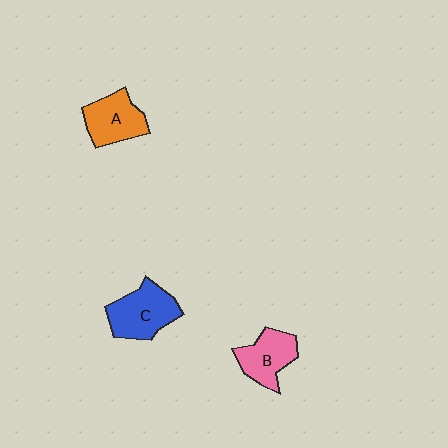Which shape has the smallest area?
Shape B (pink).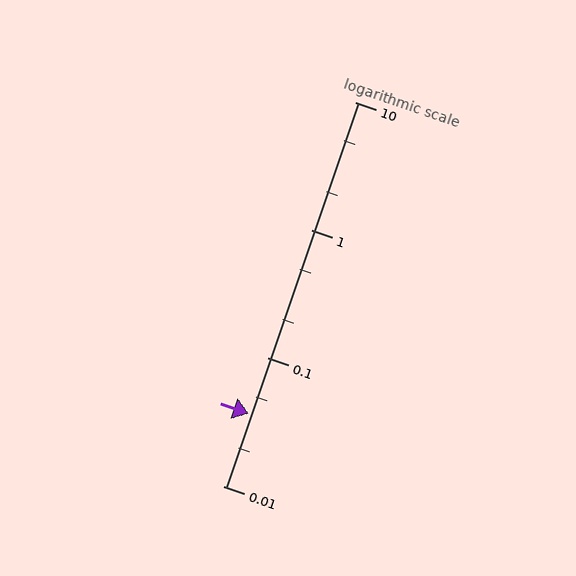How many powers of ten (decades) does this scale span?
The scale spans 3 decades, from 0.01 to 10.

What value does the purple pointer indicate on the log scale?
The pointer indicates approximately 0.037.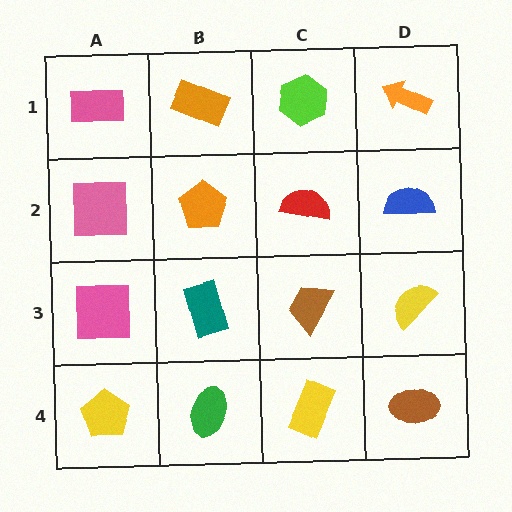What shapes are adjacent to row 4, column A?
A pink square (row 3, column A), a green ellipse (row 4, column B).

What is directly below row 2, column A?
A pink square.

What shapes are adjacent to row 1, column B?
An orange pentagon (row 2, column B), a pink rectangle (row 1, column A), a lime hexagon (row 1, column C).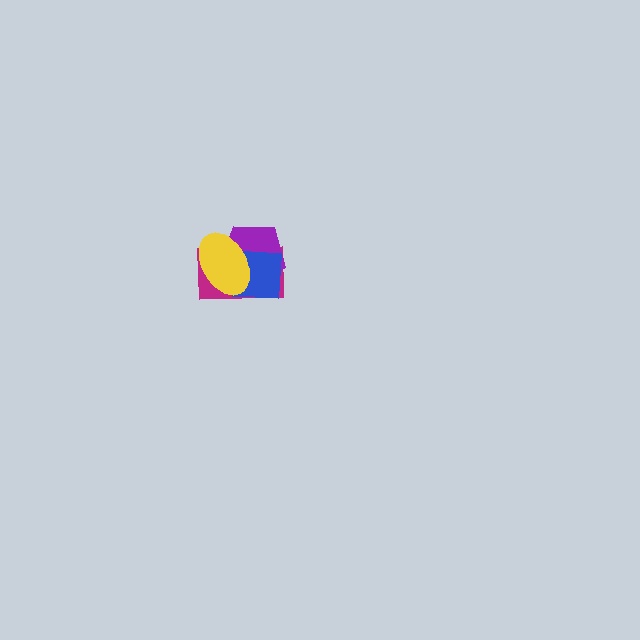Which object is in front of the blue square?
The yellow ellipse is in front of the blue square.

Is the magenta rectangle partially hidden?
Yes, it is partially covered by another shape.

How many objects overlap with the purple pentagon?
3 objects overlap with the purple pentagon.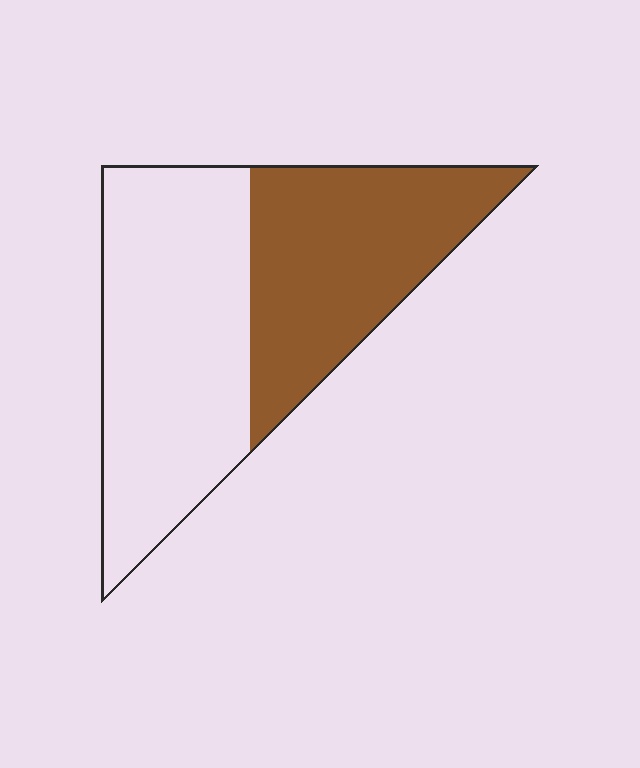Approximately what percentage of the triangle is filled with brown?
Approximately 45%.